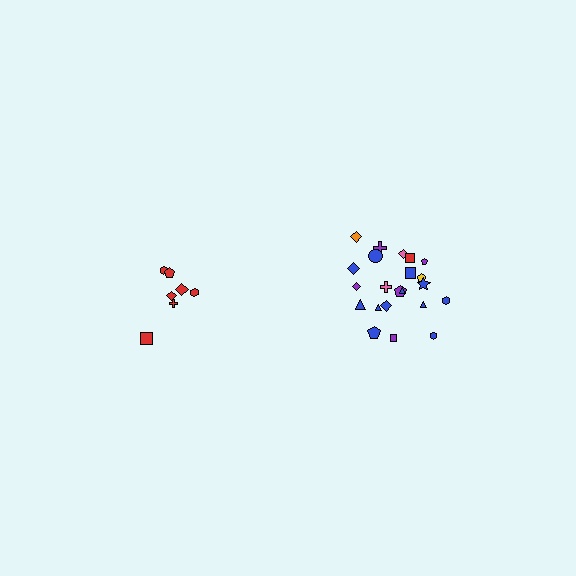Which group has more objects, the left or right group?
The right group.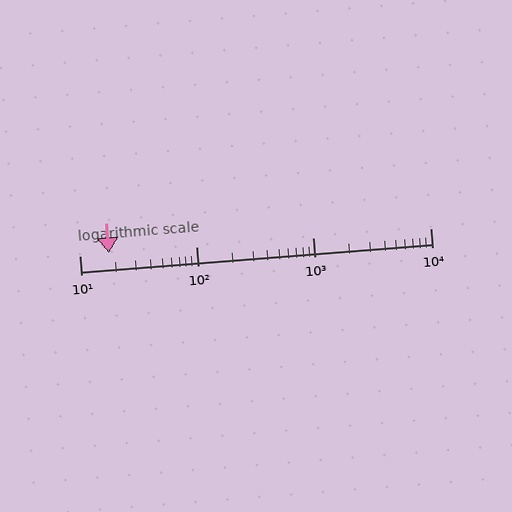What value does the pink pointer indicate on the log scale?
The pointer indicates approximately 18.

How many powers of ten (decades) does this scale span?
The scale spans 3 decades, from 10 to 10000.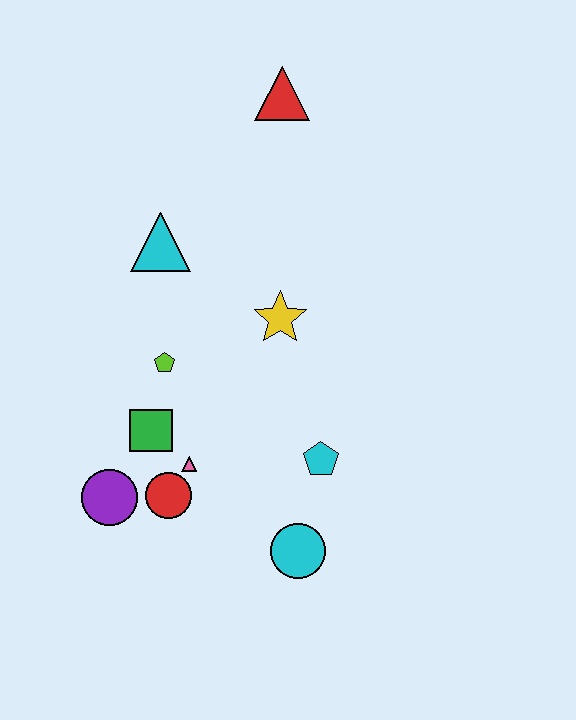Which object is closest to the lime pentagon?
The green square is closest to the lime pentagon.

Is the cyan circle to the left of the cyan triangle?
No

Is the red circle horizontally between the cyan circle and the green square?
Yes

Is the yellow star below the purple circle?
No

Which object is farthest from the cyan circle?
The red triangle is farthest from the cyan circle.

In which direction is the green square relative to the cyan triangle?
The green square is below the cyan triangle.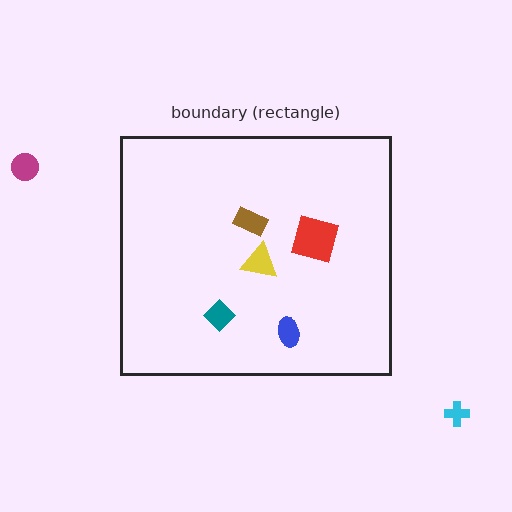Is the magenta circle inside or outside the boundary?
Outside.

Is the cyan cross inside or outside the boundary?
Outside.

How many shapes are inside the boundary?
5 inside, 2 outside.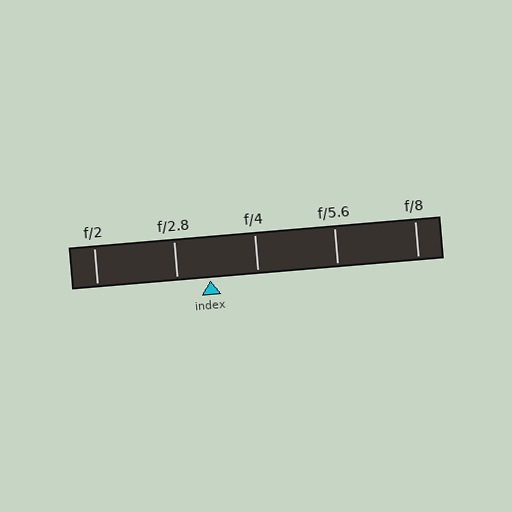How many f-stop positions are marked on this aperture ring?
There are 5 f-stop positions marked.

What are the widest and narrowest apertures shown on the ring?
The widest aperture shown is f/2 and the narrowest is f/8.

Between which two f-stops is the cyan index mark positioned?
The index mark is between f/2.8 and f/4.